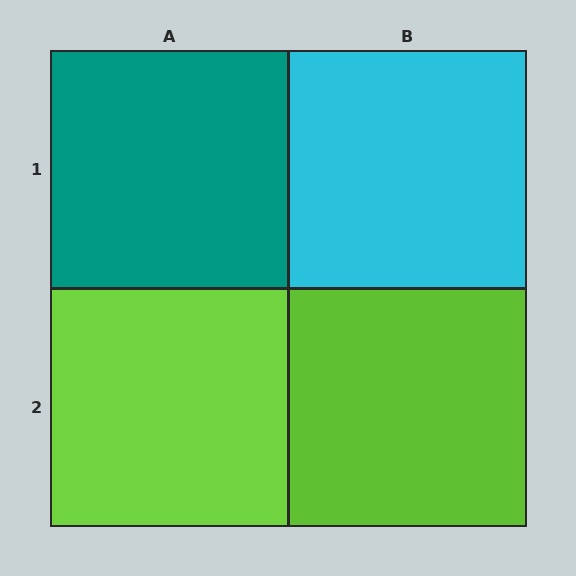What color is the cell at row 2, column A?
Lime.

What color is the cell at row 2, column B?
Lime.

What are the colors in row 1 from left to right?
Teal, cyan.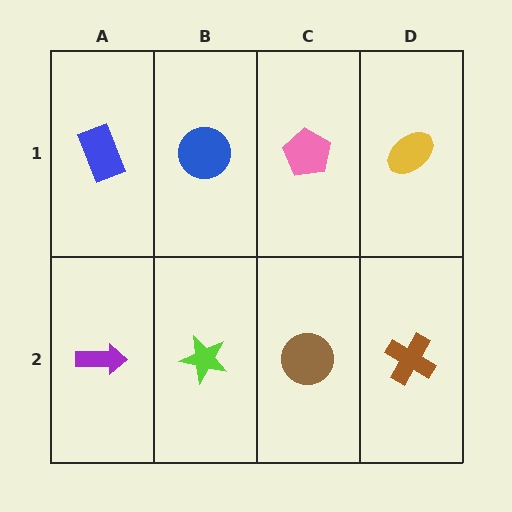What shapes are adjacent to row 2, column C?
A pink pentagon (row 1, column C), a lime star (row 2, column B), a brown cross (row 2, column D).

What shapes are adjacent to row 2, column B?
A blue circle (row 1, column B), a purple arrow (row 2, column A), a brown circle (row 2, column C).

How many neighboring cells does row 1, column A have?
2.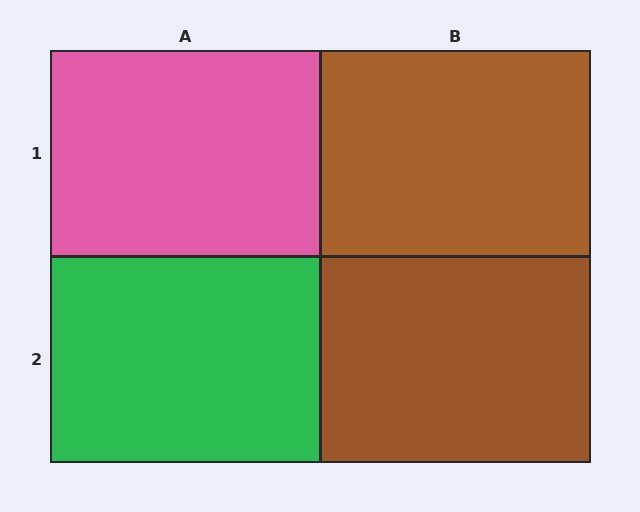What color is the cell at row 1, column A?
Pink.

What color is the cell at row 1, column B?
Brown.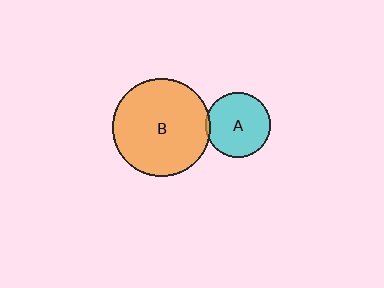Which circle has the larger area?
Circle B (orange).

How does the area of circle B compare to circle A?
Approximately 2.3 times.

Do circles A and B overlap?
Yes.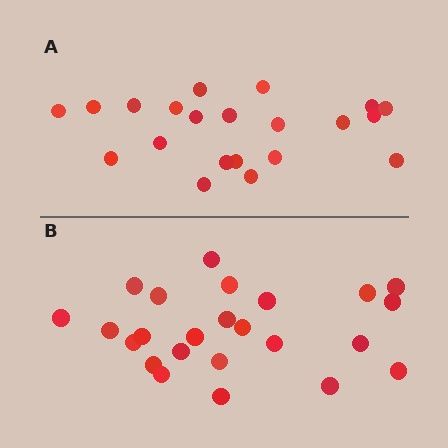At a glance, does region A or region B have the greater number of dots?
Region B (the bottom region) has more dots.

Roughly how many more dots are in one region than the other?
Region B has just a few more — roughly 2 or 3 more dots than region A.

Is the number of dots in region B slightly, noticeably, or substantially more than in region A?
Region B has only slightly more — the two regions are fairly close. The ratio is roughly 1.1 to 1.